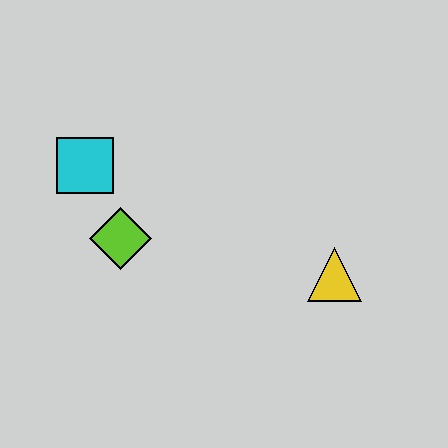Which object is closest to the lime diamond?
The cyan square is closest to the lime diamond.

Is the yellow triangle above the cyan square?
No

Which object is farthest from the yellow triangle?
The cyan square is farthest from the yellow triangle.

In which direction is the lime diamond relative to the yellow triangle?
The lime diamond is to the left of the yellow triangle.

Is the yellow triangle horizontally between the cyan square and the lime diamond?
No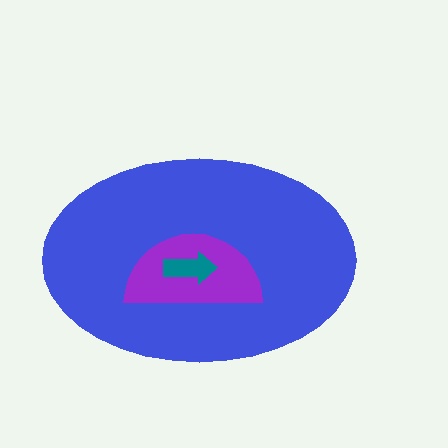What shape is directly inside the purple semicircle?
The teal arrow.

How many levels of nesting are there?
3.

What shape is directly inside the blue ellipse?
The purple semicircle.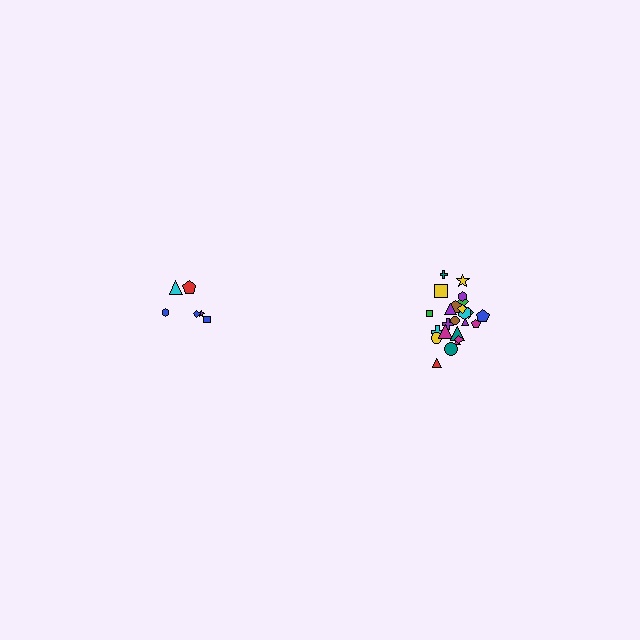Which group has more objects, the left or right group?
The right group.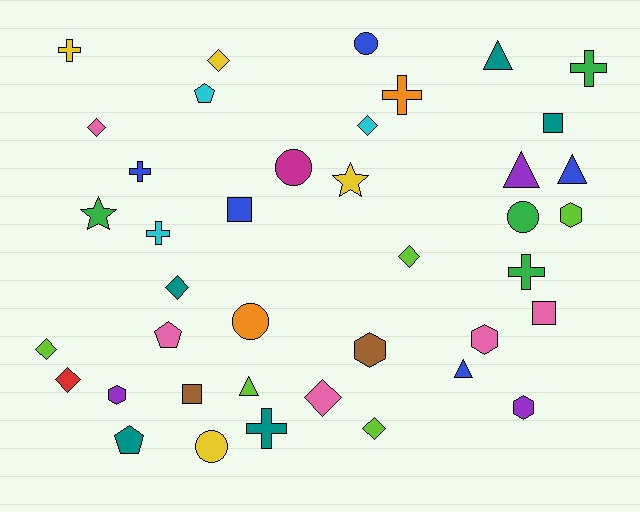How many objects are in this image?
There are 40 objects.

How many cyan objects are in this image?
There are 3 cyan objects.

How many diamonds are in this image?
There are 9 diamonds.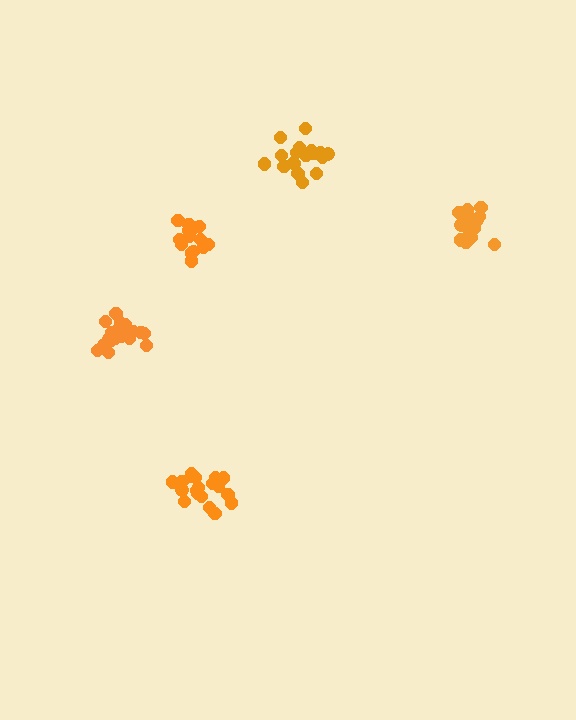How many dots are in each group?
Group 1: 19 dots, Group 2: 15 dots, Group 3: 16 dots, Group 4: 20 dots, Group 5: 20 dots (90 total).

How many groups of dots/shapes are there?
There are 5 groups.